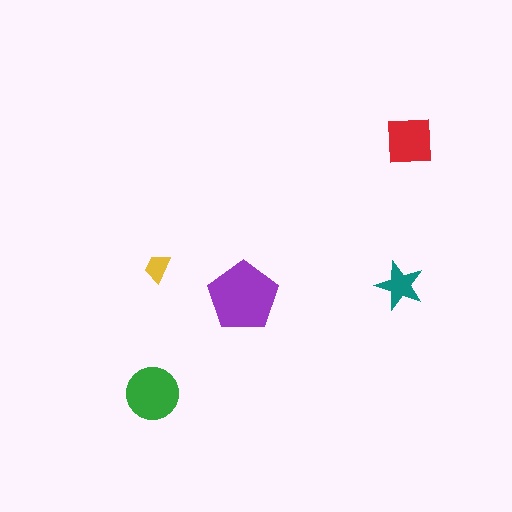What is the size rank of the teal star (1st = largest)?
4th.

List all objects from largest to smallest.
The purple pentagon, the green circle, the red square, the teal star, the yellow trapezoid.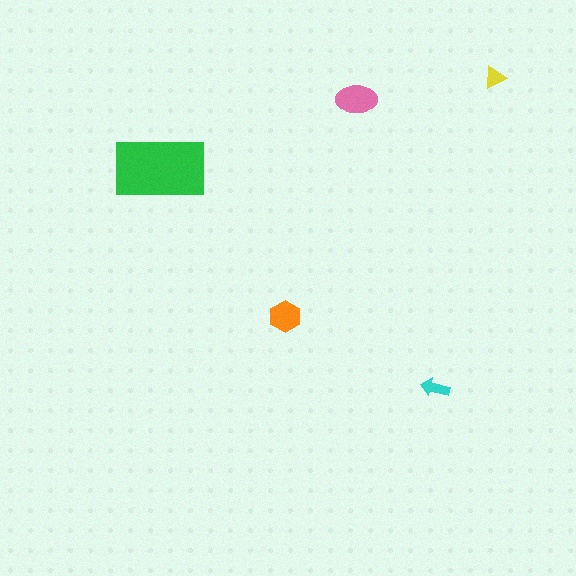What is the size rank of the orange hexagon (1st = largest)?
3rd.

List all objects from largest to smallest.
The green rectangle, the pink ellipse, the orange hexagon, the cyan arrow, the yellow triangle.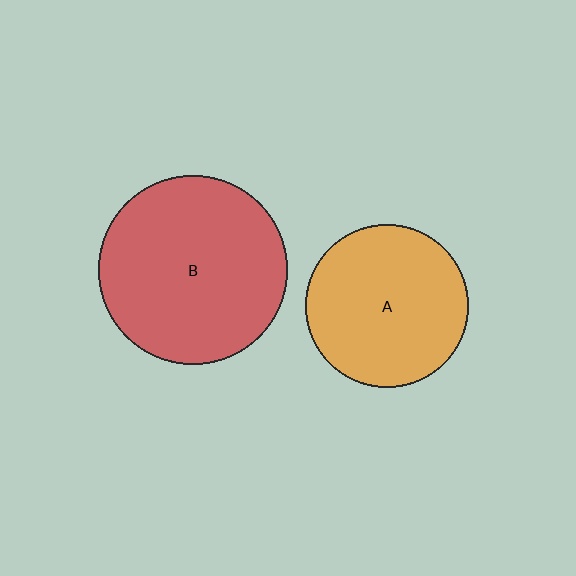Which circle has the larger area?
Circle B (red).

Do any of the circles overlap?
No, none of the circles overlap.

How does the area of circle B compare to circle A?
Approximately 1.3 times.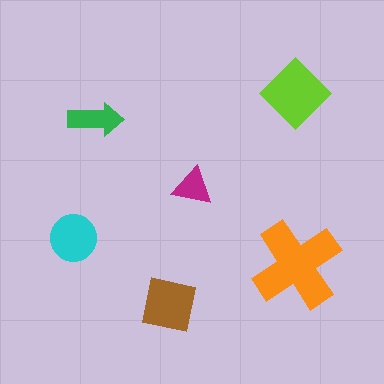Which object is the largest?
The orange cross.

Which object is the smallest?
The magenta triangle.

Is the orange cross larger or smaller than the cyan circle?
Larger.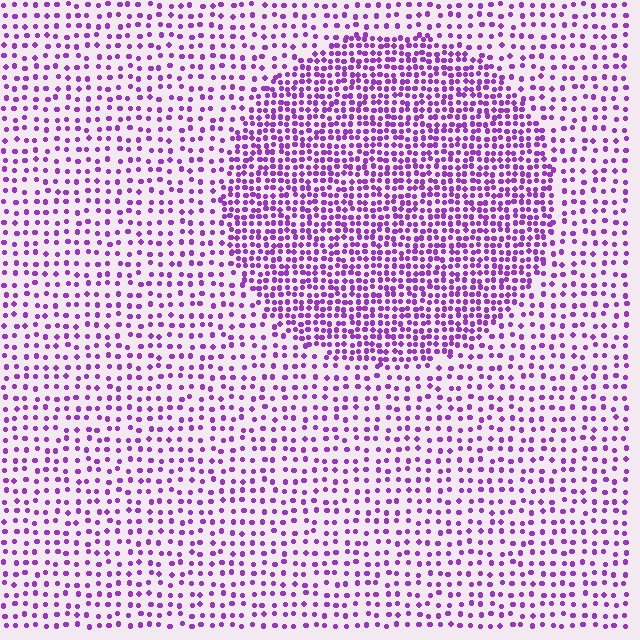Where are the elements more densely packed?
The elements are more densely packed inside the circle boundary.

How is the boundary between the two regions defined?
The boundary is defined by a change in element density (approximately 2.1x ratio). All elements are the same color, size, and shape.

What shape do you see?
I see a circle.